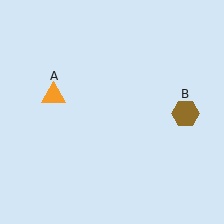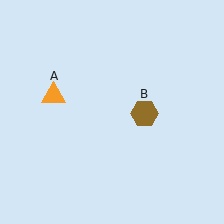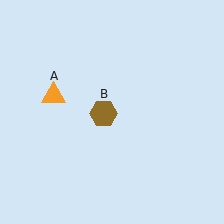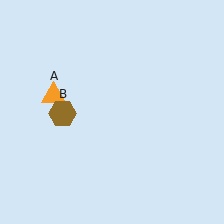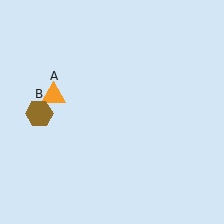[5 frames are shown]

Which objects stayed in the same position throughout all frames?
Orange triangle (object A) remained stationary.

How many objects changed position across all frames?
1 object changed position: brown hexagon (object B).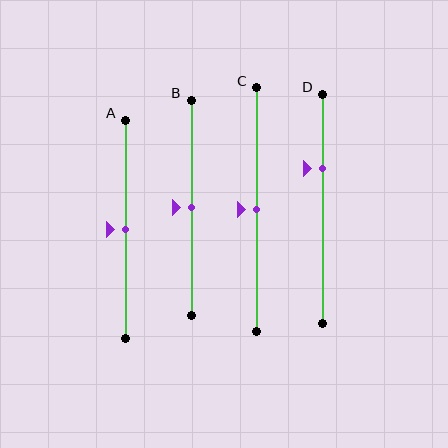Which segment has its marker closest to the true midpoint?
Segment A has its marker closest to the true midpoint.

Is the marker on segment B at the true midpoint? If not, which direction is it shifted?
Yes, the marker on segment B is at the true midpoint.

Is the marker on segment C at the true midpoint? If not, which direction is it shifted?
Yes, the marker on segment C is at the true midpoint.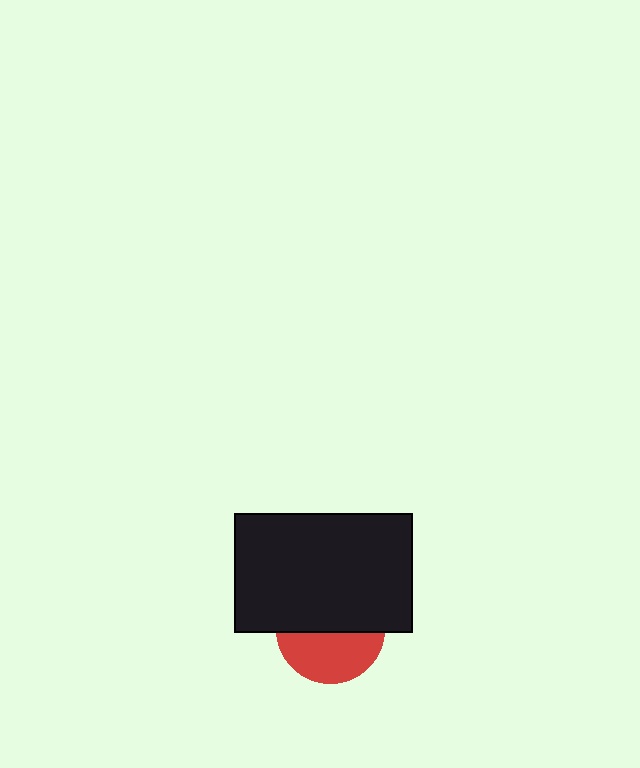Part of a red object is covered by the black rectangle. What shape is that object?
It is a circle.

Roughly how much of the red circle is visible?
About half of it is visible (roughly 45%).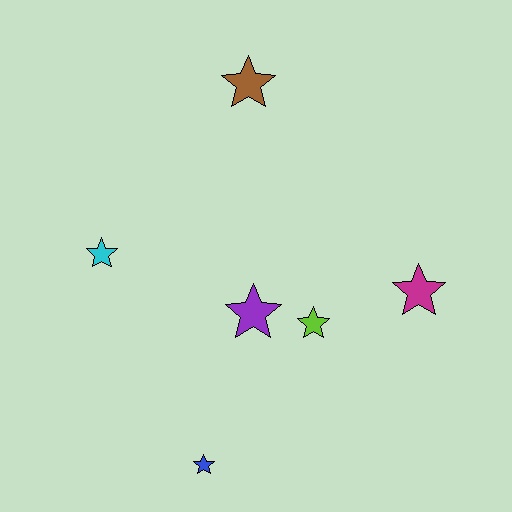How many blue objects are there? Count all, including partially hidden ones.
There is 1 blue object.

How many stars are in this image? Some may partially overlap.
There are 6 stars.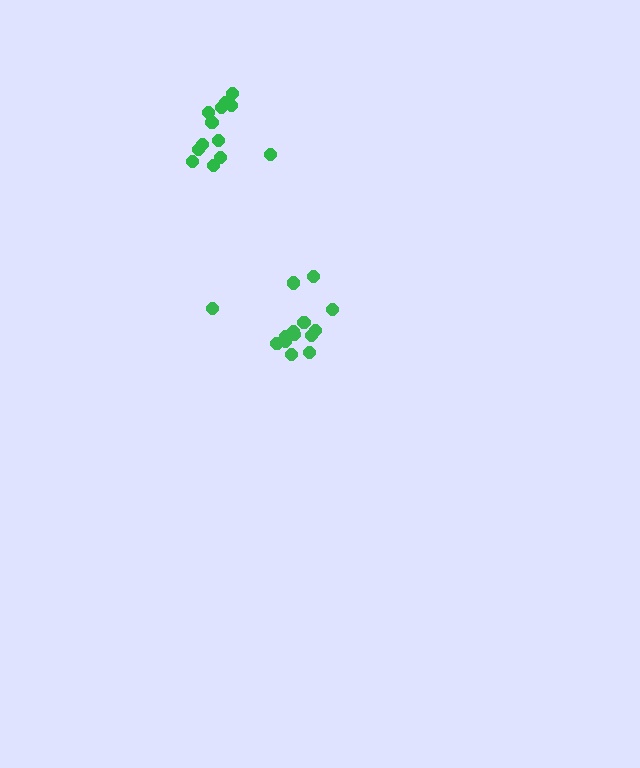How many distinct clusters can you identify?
There are 2 distinct clusters.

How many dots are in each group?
Group 1: 14 dots, Group 2: 13 dots (27 total).